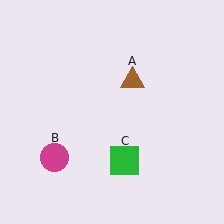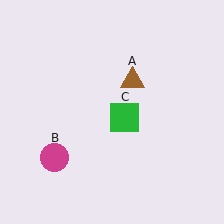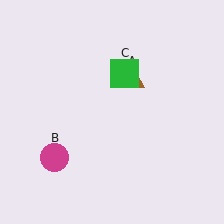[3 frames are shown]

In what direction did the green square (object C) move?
The green square (object C) moved up.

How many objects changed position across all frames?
1 object changed position: green square (object C).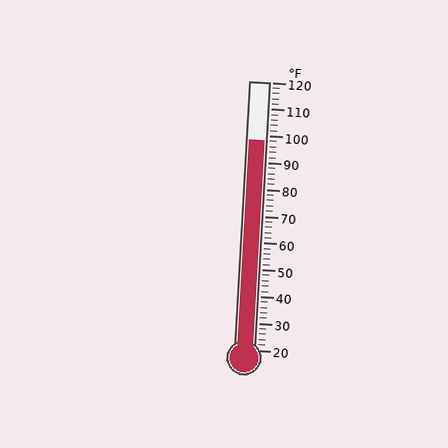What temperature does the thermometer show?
The thermometer shows approximately 98°F.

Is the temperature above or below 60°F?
The temperature is above 60°F.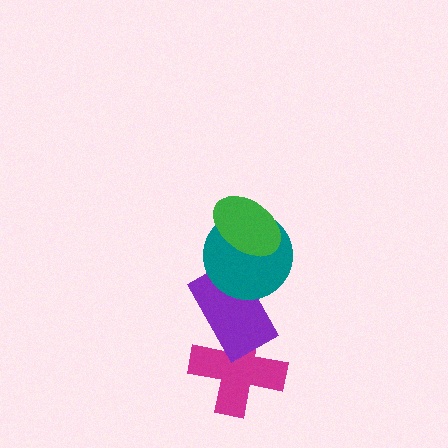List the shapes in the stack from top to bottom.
From top to bottom: the green ellipse, the teal circle, the purple rectangle, the magenta cross.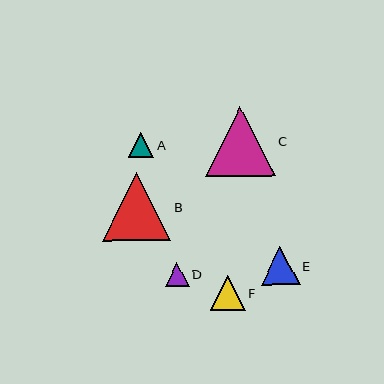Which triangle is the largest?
Triangle C is the largest with a size of approximately 69 pixels.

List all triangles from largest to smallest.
From largest to smallest: C, B, E, F, A, D.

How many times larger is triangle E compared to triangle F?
Triangle E is approximately 1.1 times the size of triangle F.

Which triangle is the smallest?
Triangle D is the smallest with a size of approximately 24 pixels.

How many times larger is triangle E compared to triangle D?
Triangle E is approximately 1.6 times the size of triangle D.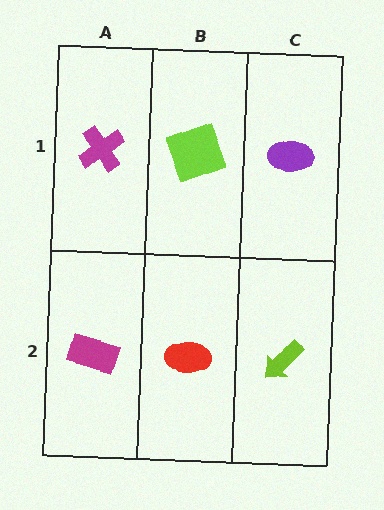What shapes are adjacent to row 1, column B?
A red ellipse (row 2, column B), a magenta cross (row 1, column A), a purple ellipse (row 1, column C).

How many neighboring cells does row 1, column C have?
2.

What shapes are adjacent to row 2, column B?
A lime square (row 1, column B), a magenta rectangle (row 2, column A), a lime arrow (row 2, column C).